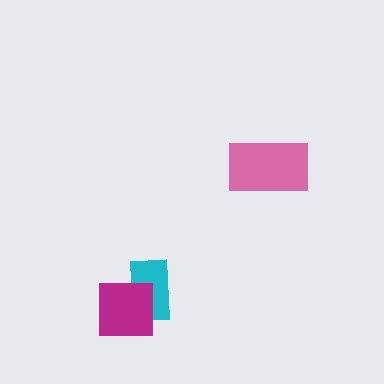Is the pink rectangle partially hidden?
No, no other shape covers it.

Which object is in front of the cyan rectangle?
The magenta square is in front of the cyan rectangle.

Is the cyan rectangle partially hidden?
Yes, it is partially covered by another shape.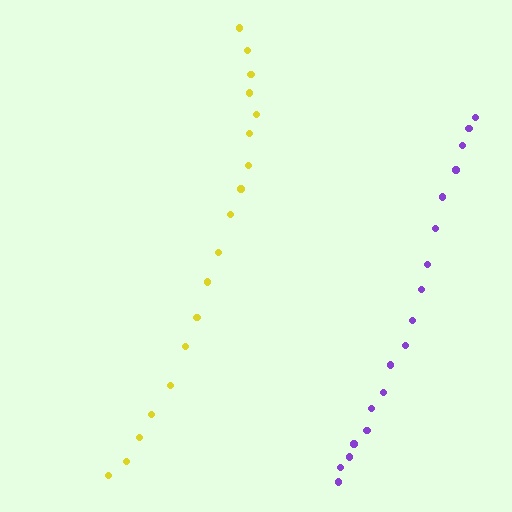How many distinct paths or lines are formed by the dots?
There are 2 distinct paths.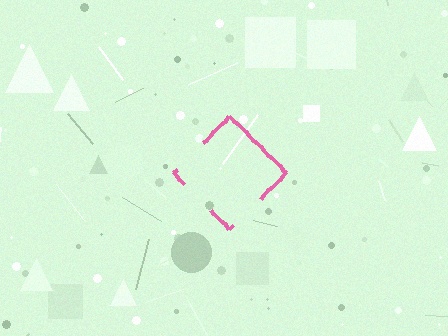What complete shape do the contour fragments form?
The contour fragments form a diamond.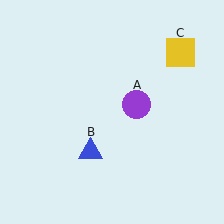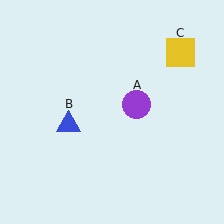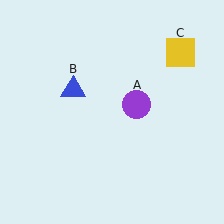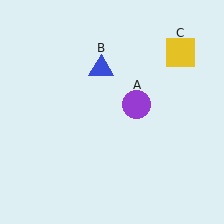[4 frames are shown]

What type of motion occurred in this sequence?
The blue triangle (object B) rotated clockwise around the center of the scene.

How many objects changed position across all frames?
1 object changed position: blue triangle (object B).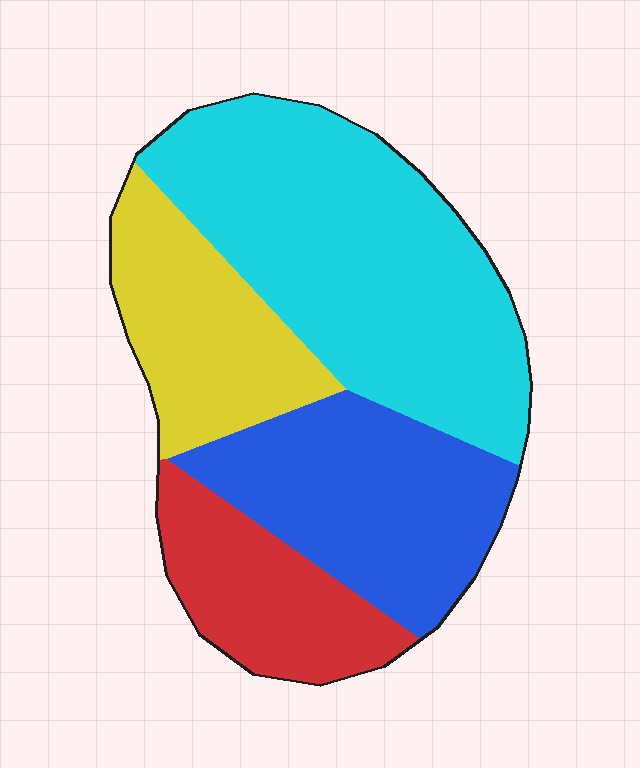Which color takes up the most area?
Cyan, at roughly 40%.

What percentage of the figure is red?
Red covers around 15% of the figure.